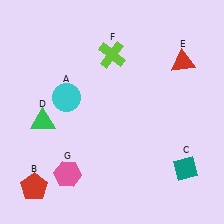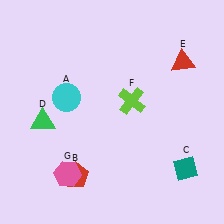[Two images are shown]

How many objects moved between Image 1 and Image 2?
2 objects moved between the two images.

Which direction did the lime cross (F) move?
The lime cross (F) moved down.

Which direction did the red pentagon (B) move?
The red pentagon (B) moved right.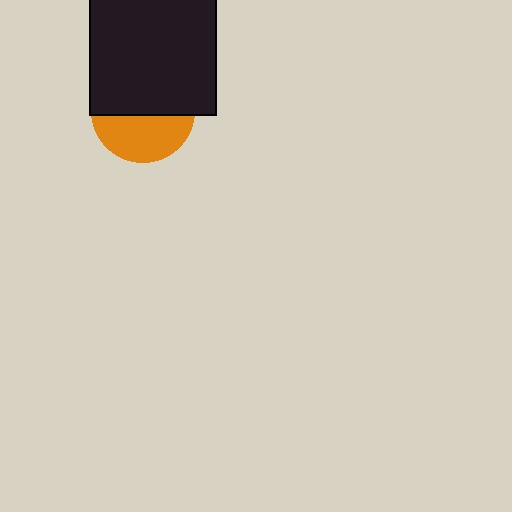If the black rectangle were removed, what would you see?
You would see the complete orange circle.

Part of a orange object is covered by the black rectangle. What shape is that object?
It is a circle.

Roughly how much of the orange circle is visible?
A small part of it is visible (roughly 45%).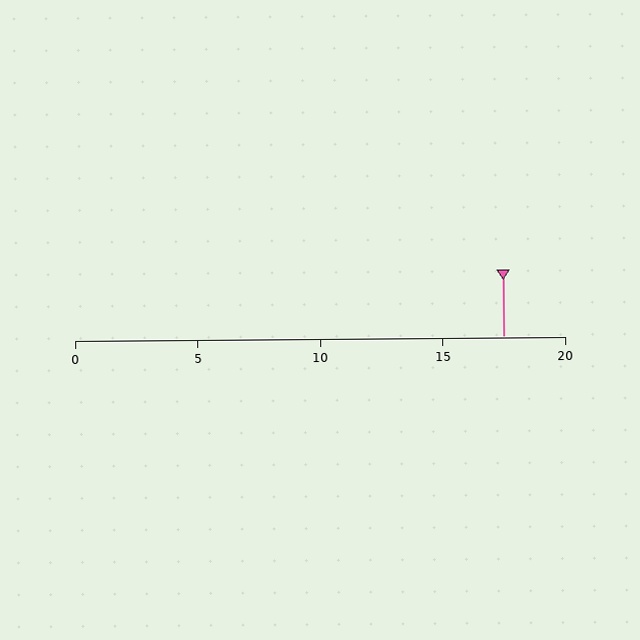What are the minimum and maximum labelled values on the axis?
The axis runs from 0 to 20.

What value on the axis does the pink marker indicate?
The marker indicates approximately 17.5.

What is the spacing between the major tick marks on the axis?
The major ticks are spaced 5 apart.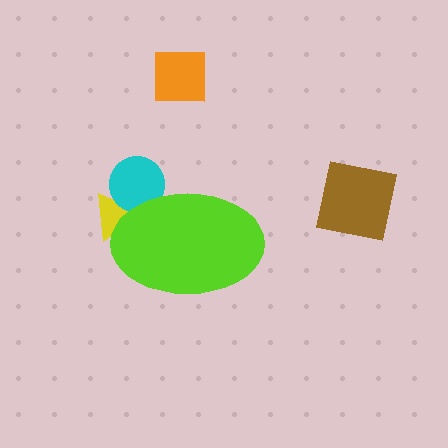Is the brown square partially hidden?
No, the brown square is fully visible.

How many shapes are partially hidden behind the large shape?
2 shapes are partially hidden.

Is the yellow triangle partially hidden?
Yes, the yellow triangle is partially hidden behind the lime ellipse.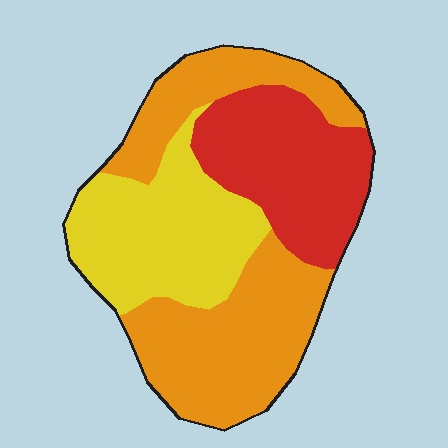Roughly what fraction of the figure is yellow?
Yellow covers roughly 30% of the figure.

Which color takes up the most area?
Orange, at roughly 45%.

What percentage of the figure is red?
Red covers around 25% of the figure.